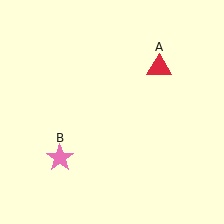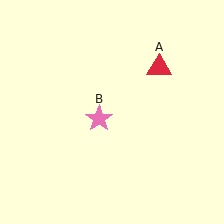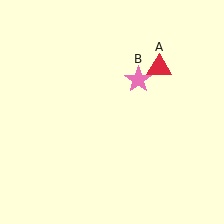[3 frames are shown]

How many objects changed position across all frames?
1 object changed position: pink star (object B).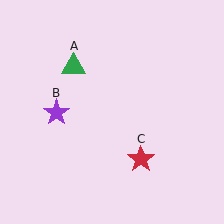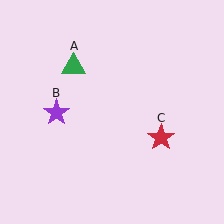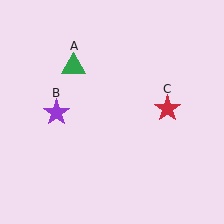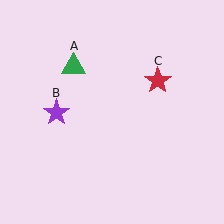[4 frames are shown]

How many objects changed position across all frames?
1 object changed position: red star (object C).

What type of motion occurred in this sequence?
The red star (object C) rotated counterclockwise around the center of the scene.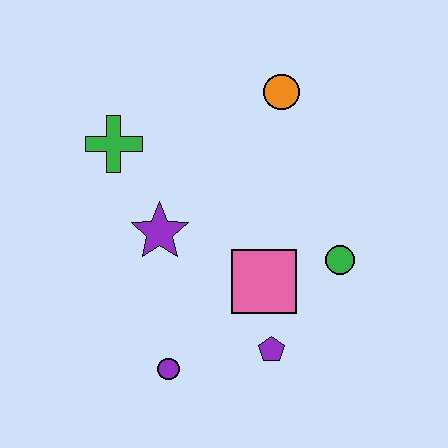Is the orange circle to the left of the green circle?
Yes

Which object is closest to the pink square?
The purple pentagon is closest to the pink square.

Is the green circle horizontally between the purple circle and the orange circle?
No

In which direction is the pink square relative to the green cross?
The pink square is to the right of the green cross.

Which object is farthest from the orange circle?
The purple circle is farthest from the orange circle.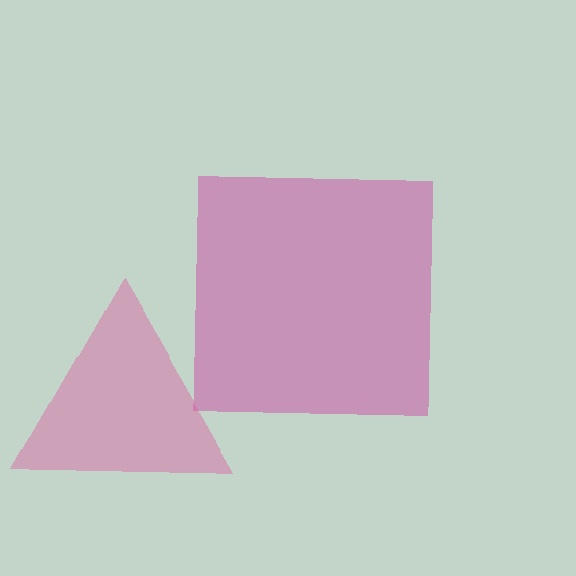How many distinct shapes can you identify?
There are 2 distinct shapes: a magenta square, a pink triangle.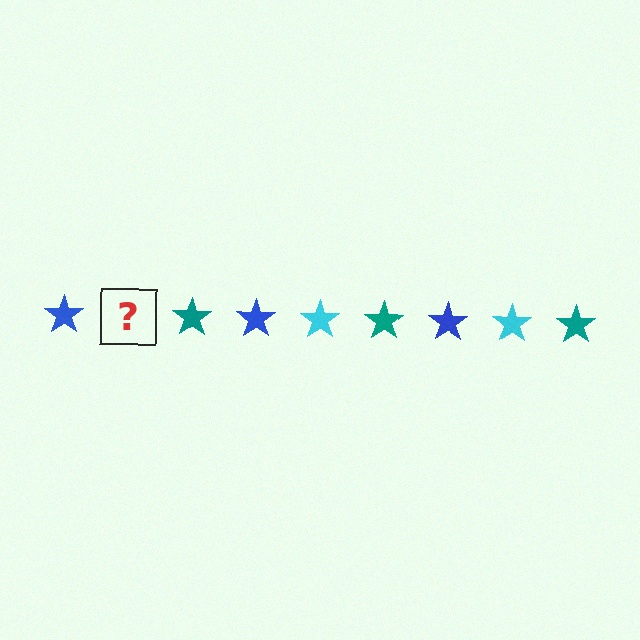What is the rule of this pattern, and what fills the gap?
The rule is that the pattern cycles through blue, cyan, teal stars. The gap should be filled with a cyan star.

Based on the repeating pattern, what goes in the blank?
The blank should be a cyan star.